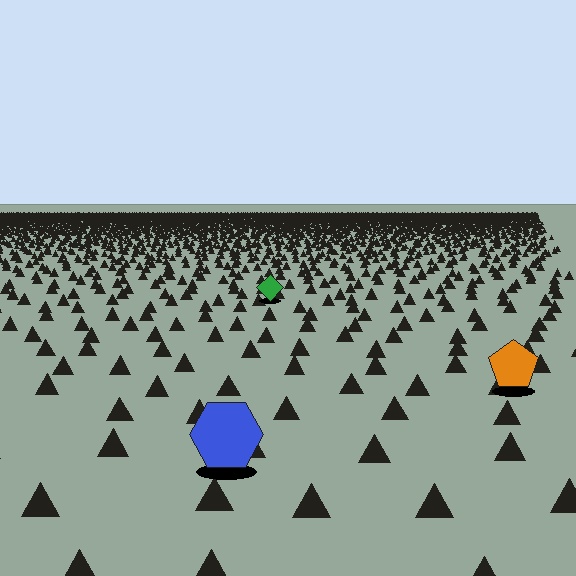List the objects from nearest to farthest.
From nearest to farthest: the blue hexagon, the orange pentagon, the green diamond.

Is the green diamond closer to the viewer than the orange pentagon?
No. The orange pentagon is closer — you can tell from the texture gradient: the ground texture is coarser near it.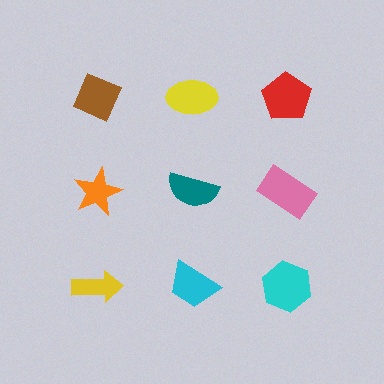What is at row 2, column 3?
A pink rectangle.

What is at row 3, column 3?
A cyan hexagon.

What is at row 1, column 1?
A brown diamond.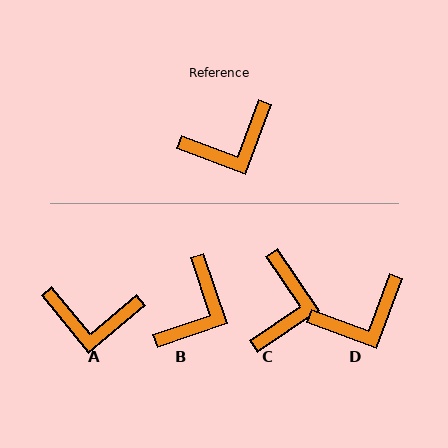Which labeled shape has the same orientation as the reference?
D.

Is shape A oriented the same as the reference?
No, it is off by about 29 degrees.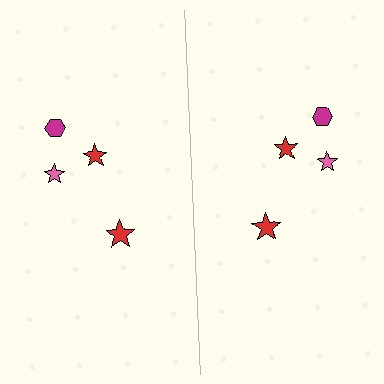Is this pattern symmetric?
Yes, this pattern has bilateral (reflection) symmetry.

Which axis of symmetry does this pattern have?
The pattern has a vertical axis of symmetry running through the center of the image.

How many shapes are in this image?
There are 8 shapes in this image.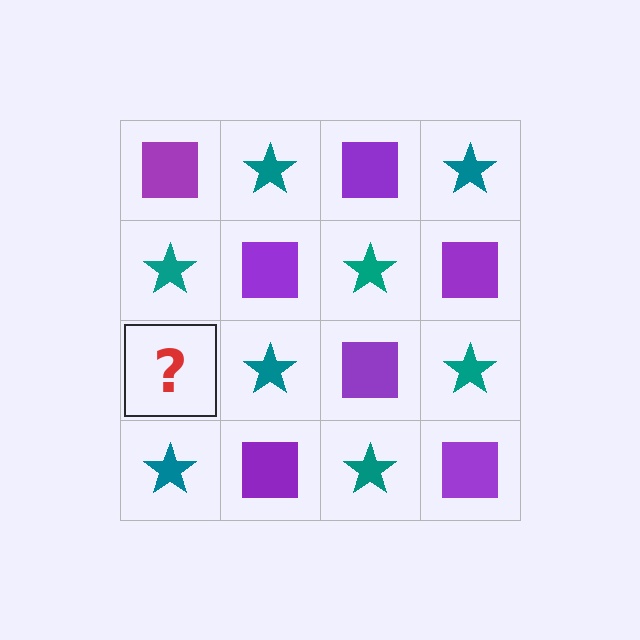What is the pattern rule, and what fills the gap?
The rule is that it alternates purple square and teal star in a checkerboard pattern. The gap should be filled with a purple square.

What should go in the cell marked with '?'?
The missing cell should contain a purple square.